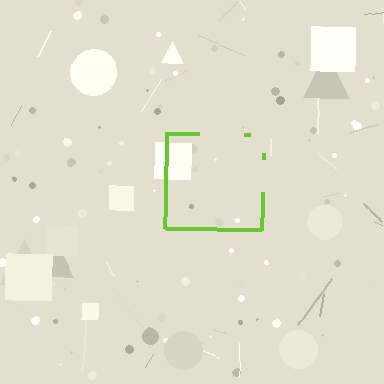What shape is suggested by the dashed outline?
The dashed outline suggests a square.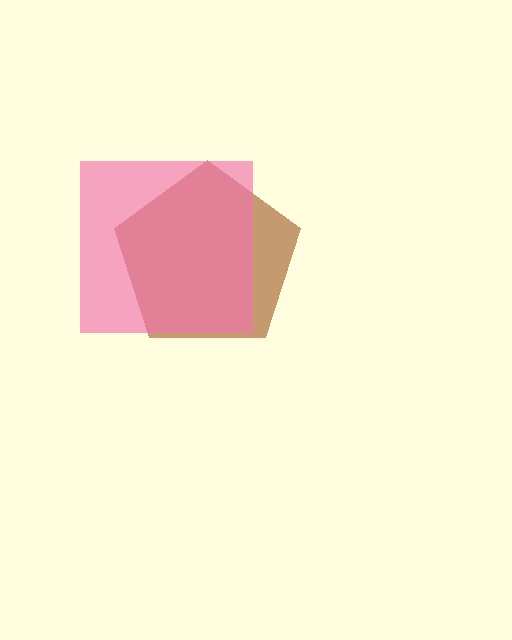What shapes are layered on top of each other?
The layered shapes are: a brown pentagon, a pink square.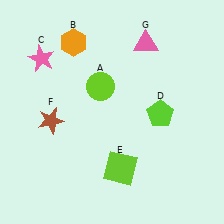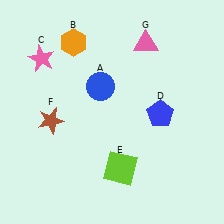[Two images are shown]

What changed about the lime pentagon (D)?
In Image 1, D is lime. In Image 2, it changed to blue.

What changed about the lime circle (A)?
In Image 1, A is lime. In Image 2, it changed to blue.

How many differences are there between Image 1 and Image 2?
There are 2 differences between the two images.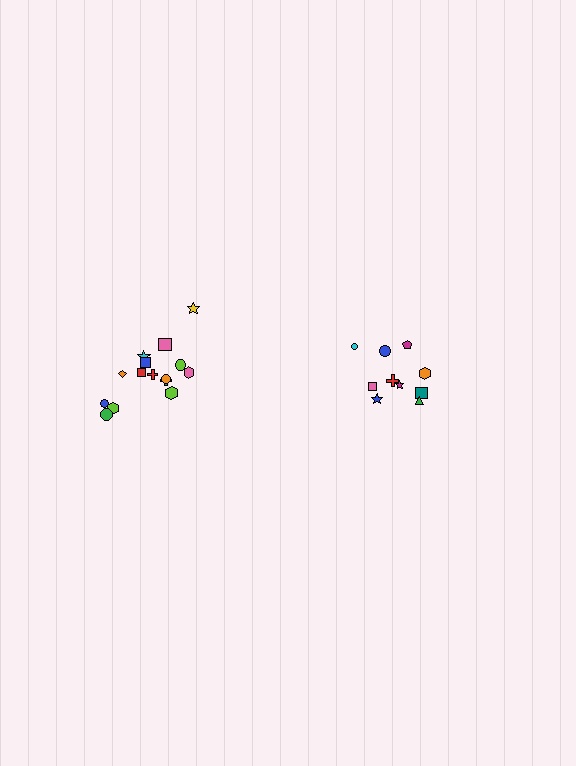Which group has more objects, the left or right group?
The left group.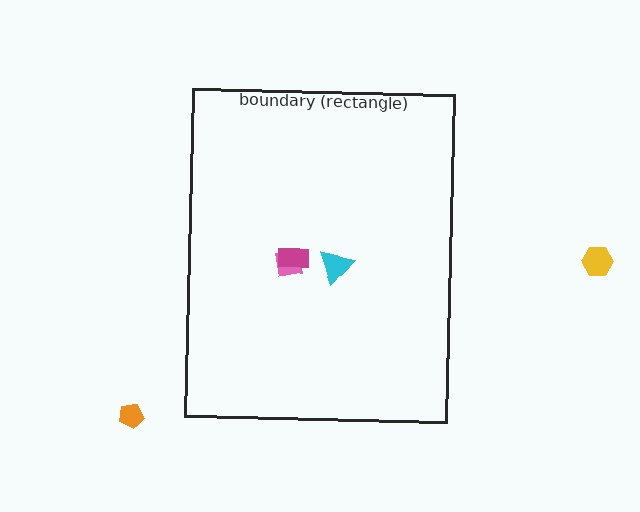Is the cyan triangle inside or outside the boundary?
Inside.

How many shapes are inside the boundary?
3 inside, 2 outside.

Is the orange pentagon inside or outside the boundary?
Outside.